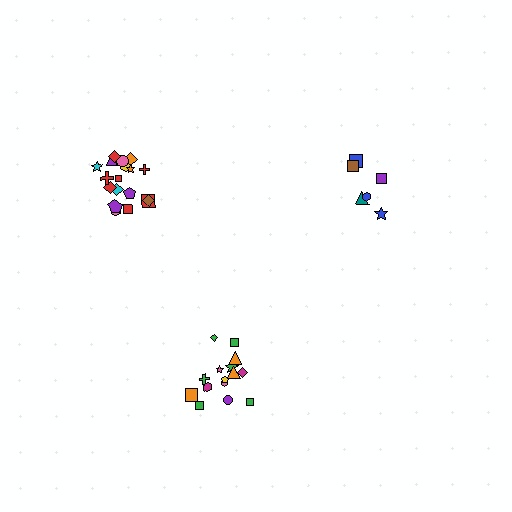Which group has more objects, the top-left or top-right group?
The top-left group.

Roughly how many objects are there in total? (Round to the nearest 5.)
Roughly 40 objects in total.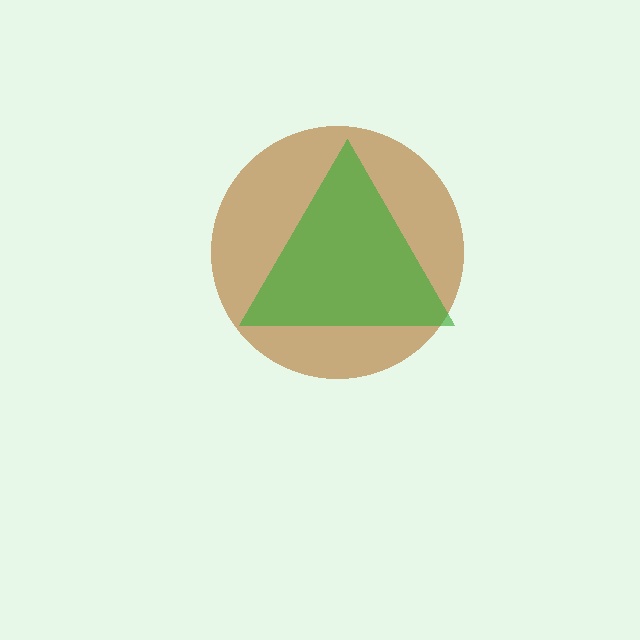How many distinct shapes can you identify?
There are 2 distinct shapes: a brown circle, a green triangle.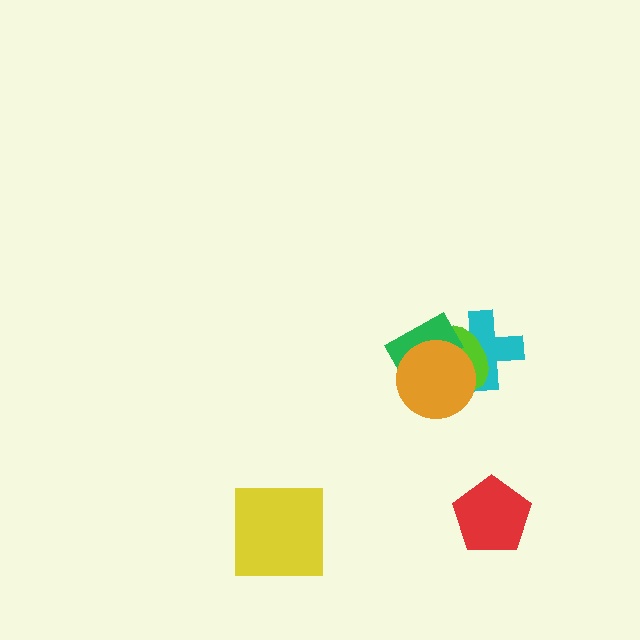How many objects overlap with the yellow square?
0 objects overlap with the yellow square.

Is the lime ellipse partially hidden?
Yes, it is partially covered by another shape.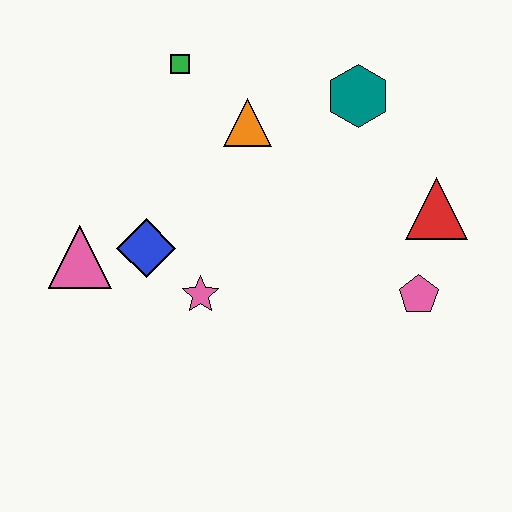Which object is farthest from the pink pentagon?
The pink triangle is farthest from the pink pentagon.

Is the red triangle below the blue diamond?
No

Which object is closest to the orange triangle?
The green square is closest to the orange triangle.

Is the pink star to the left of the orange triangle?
Yes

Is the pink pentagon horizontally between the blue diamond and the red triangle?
Yes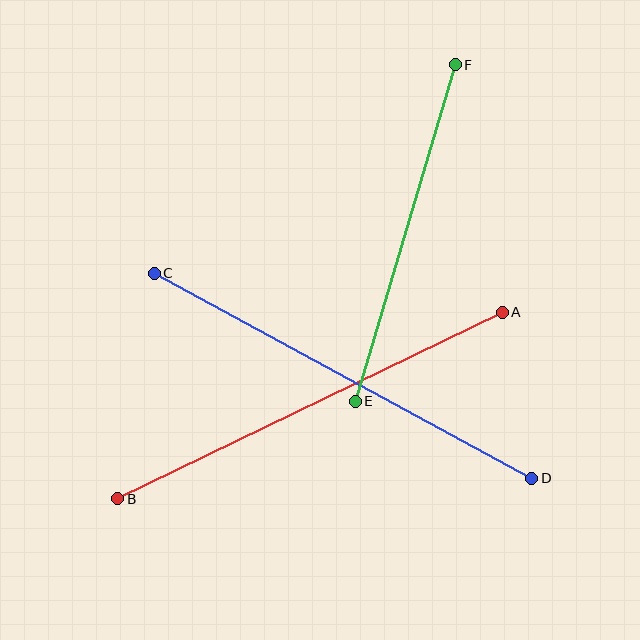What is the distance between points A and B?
The distance is approximately 427 pixels.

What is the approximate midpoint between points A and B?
The midpoint is at approximately (310, 406) pixels.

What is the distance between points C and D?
The distance is approximately 429 pixels.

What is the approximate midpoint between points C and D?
The midpoint is at approximately (343, 376) pixels.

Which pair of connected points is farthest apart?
Points C and D are farthest apart.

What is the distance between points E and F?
The distance is approximately 351 pixels.